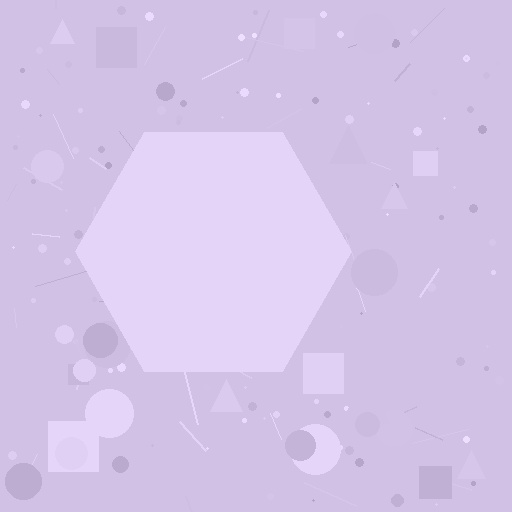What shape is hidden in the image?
A hexagon is hidden in the image.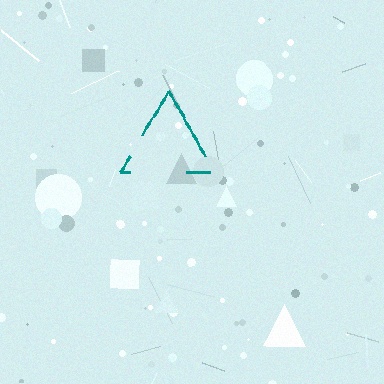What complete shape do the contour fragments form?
The contour fragments form a triangle.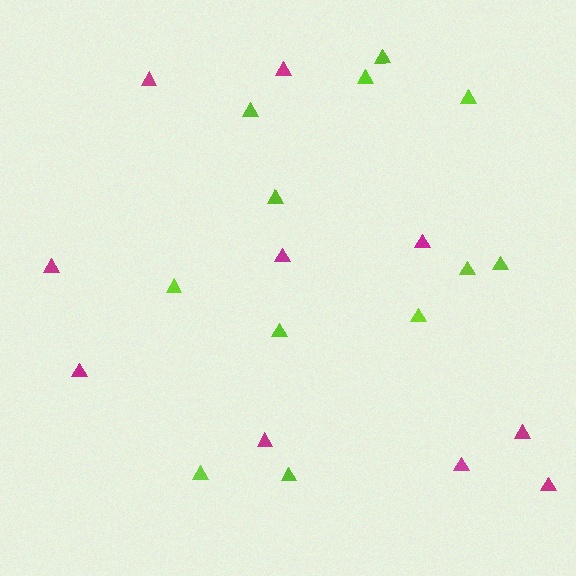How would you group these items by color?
There are 2 groups: one group of lime triangles (12) and one group of magenta triangles (10).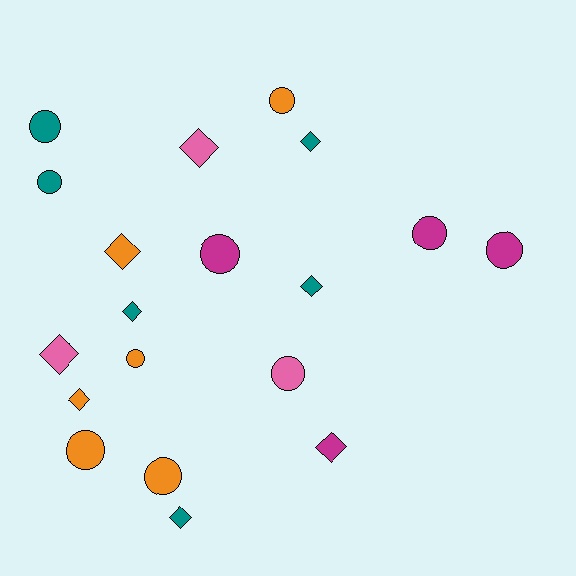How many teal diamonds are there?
There are 4 teal diamonds.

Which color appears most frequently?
Teal, with 6 objects.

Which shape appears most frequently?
Circle, with 10 objects.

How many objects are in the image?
There are 19 objects.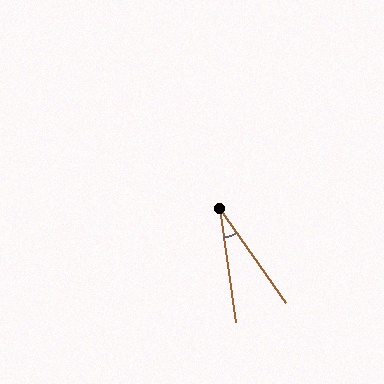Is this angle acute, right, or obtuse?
It is acute.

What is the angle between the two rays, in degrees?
Approximately 27 degrees.